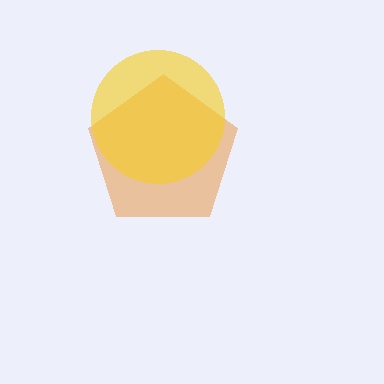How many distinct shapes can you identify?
There are 2 distinct shapes: an orange pentagon, a yellow circle.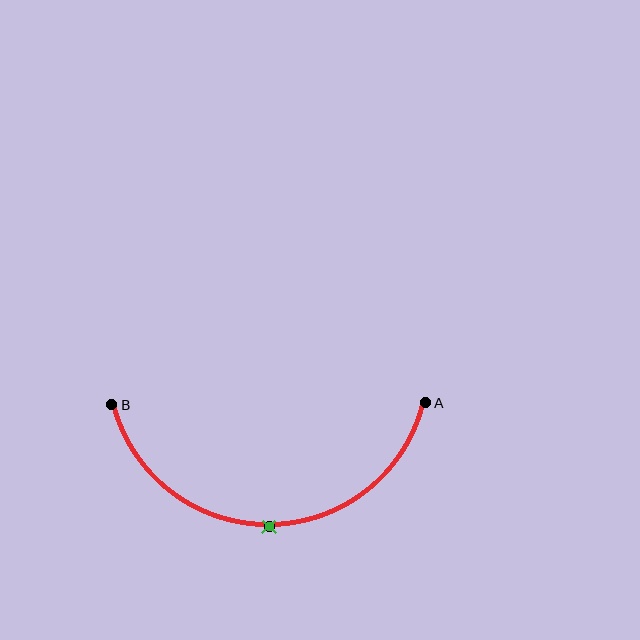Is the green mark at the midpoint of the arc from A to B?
Yes. The green mark lies on the arc at equal arc-length from both A and B — it is the arc midpoint.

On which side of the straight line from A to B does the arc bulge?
The arc bulges below the straight line connecting A and B.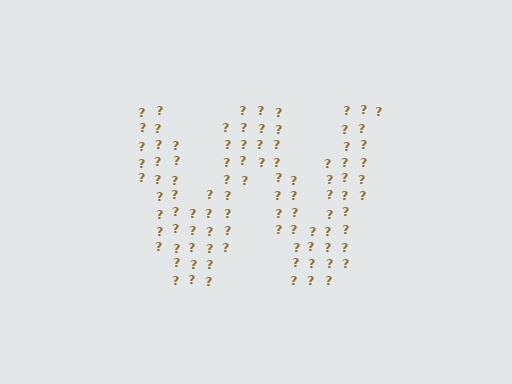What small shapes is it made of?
It is made of small question marks.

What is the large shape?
The large shape is the letter W.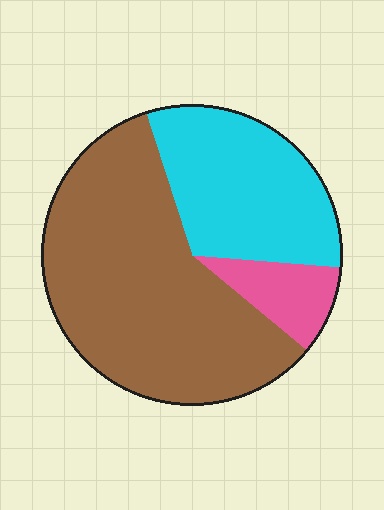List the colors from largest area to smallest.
From largest to smallest: brown, cyan, pink.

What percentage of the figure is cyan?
Cyan takes up between a quarter and a half of the figure.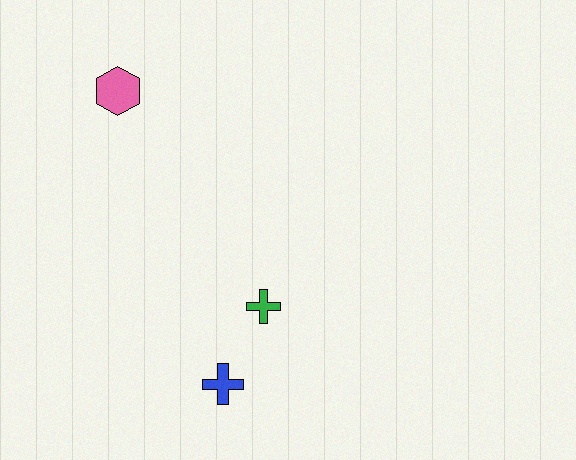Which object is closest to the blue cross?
The green cross is closest to the blue cross.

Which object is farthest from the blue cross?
The pink hexagon is farthest from the blue cross.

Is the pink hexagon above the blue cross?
Yes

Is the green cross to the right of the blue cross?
Yes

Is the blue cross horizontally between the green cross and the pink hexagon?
Yes